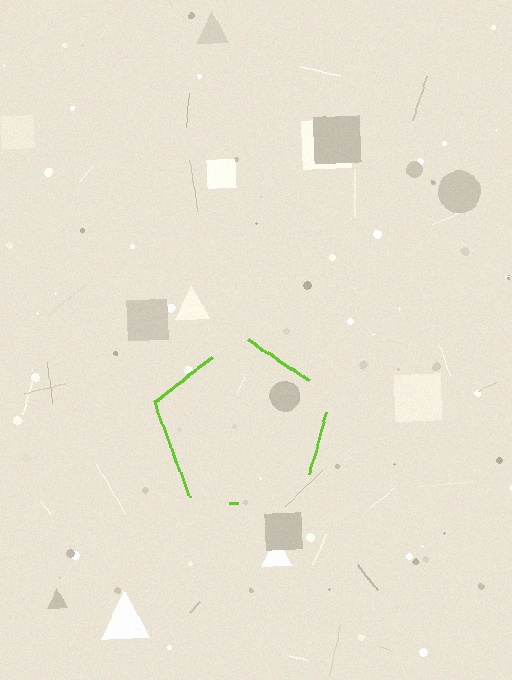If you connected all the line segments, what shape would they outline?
They would outline a pentagon.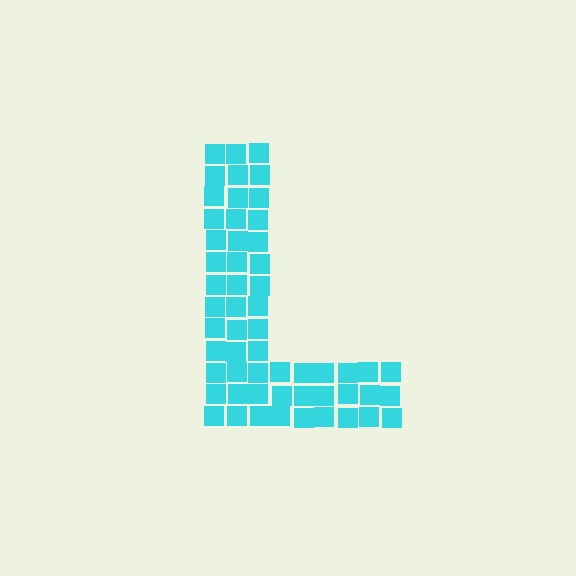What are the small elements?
The small elements are squares.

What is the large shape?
The large shape is the letter L.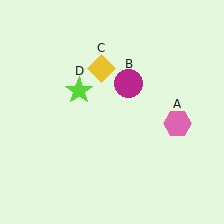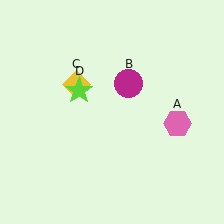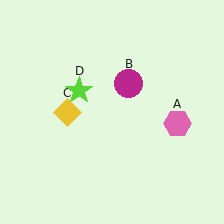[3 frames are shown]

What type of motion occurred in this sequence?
The yellow diamond (object C) rotated counterclockwise around the center of the scene.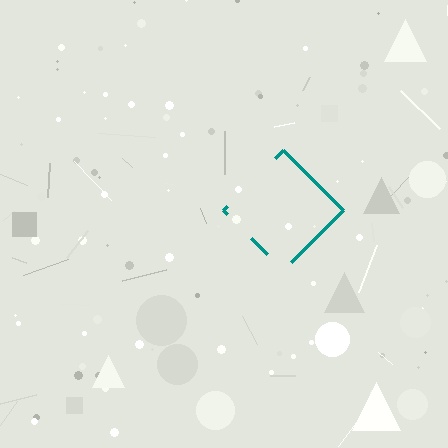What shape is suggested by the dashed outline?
The dashed outline suggests a diamond.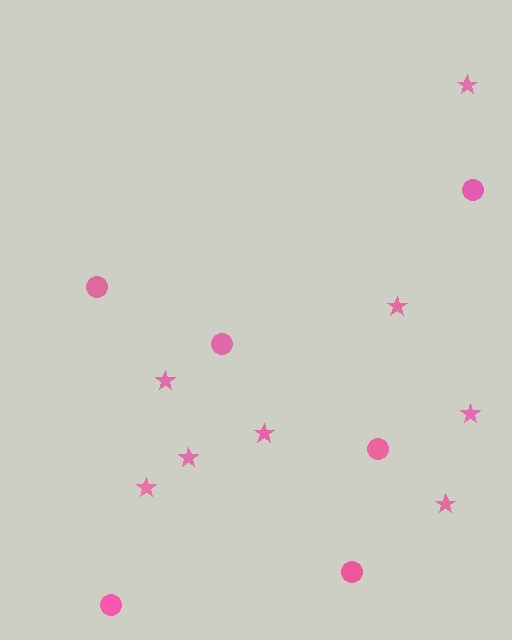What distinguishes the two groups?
There are 2 groups: one group of stars (8) and one group of circles (6).